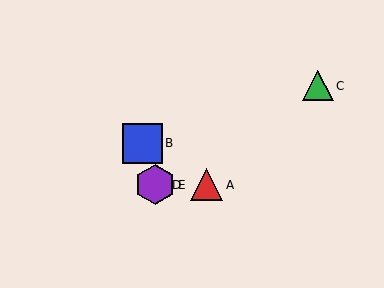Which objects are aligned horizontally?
Objects A, D, E are aligned horizontally.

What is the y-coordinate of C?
Object C is at y≈86.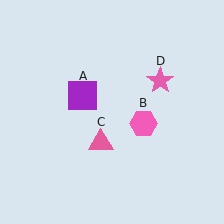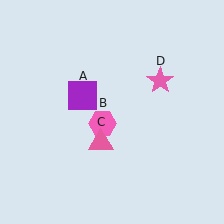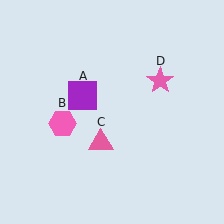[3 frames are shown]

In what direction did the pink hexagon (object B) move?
The pink hexagon (object B) moved left.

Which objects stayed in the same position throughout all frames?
Purple square (object A) and pink triangle (object C) and pink star (object D) remained stationary.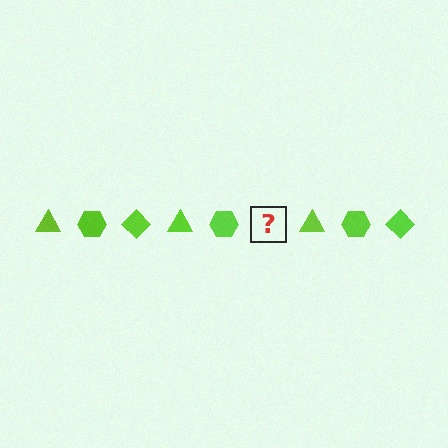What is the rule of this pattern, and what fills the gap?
The rule is that the pattern cycles through triangle, hexagon, diamond shapes in lime. The gap should be filled with a lime diamond.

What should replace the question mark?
The question mark should be replaced with a lime diamond.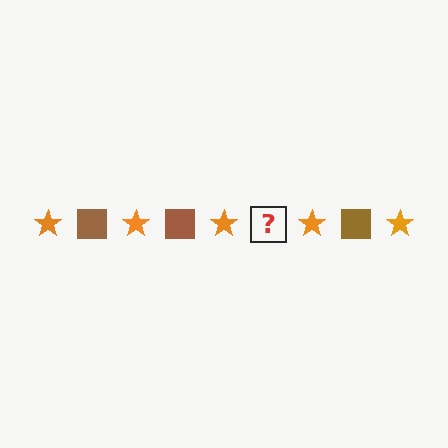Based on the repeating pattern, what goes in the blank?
The blank should be a brown square.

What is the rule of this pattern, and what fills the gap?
The rule is that the pattern alternates between orange star and brown square. The gap should be filled with a brown square.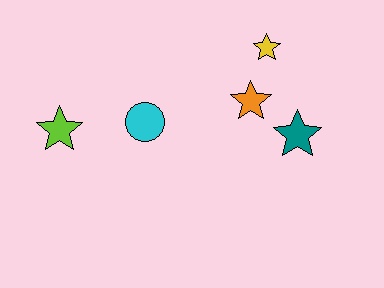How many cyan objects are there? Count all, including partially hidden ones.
There is 1 cyan object.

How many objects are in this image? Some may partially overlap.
There are 5 objects.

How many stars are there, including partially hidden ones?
There are 4 stars.